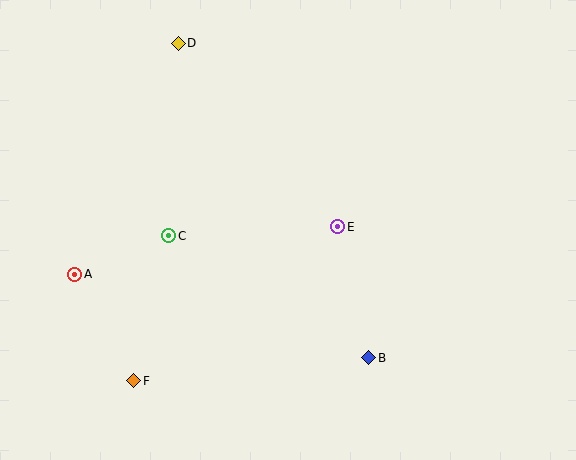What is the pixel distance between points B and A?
The distance between B and A is 306 pixels.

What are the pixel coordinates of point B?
Point B is at (368, 358).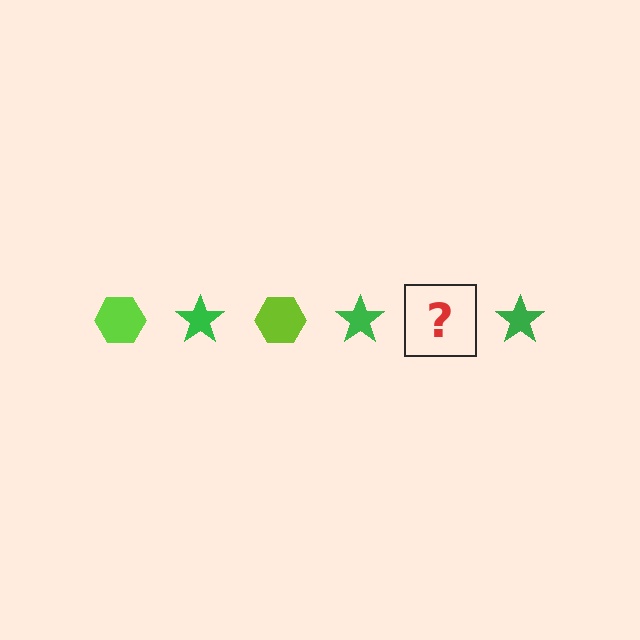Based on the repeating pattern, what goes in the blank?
The blank should be a lime hexagon.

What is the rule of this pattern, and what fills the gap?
The rule is that the pattern alternates between lime hexagon and green star. The gap should be filled with a lime hexagon.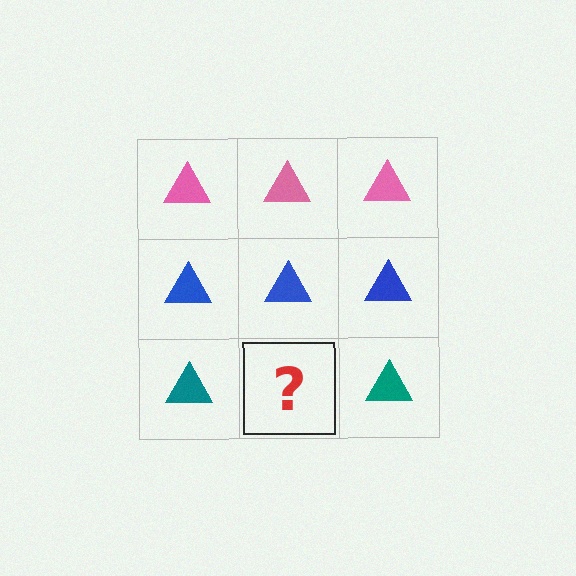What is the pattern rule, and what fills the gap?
The rule is that each row has a consistent color. The gap should be filled with a teal triangle.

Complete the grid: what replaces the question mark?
The question mark should be replaced with a teal triangle.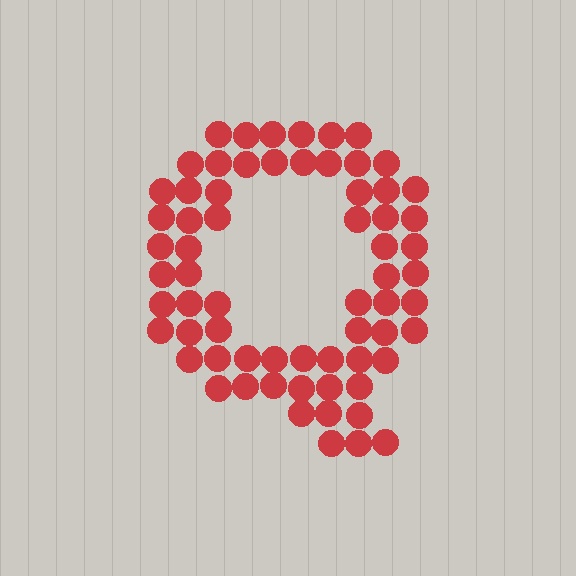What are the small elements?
The small elements are circles.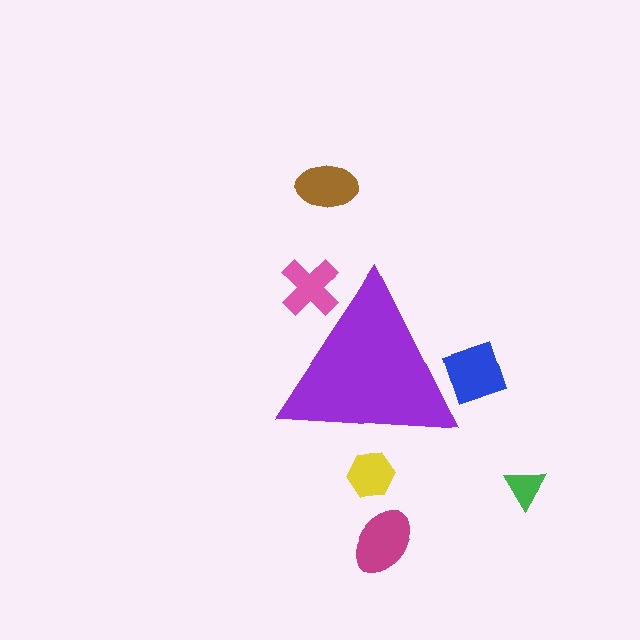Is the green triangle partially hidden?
No, the green triangle is fully visible.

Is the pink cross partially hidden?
Yes, the pink cross is partially hidden behind the purple triangle.